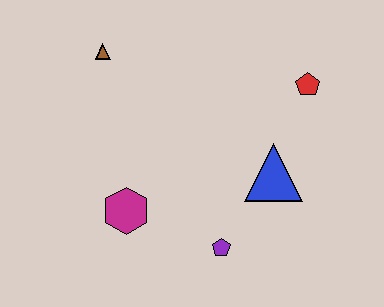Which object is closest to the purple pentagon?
The blue triangle is closest to the purple pentagon.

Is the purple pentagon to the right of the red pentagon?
No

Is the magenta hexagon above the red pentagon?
No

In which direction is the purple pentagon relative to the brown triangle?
The purple pentagon is below the brown triangle.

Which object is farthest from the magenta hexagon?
The red pentagon is farthest from the magenta hexagon.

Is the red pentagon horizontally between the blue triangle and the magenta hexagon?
No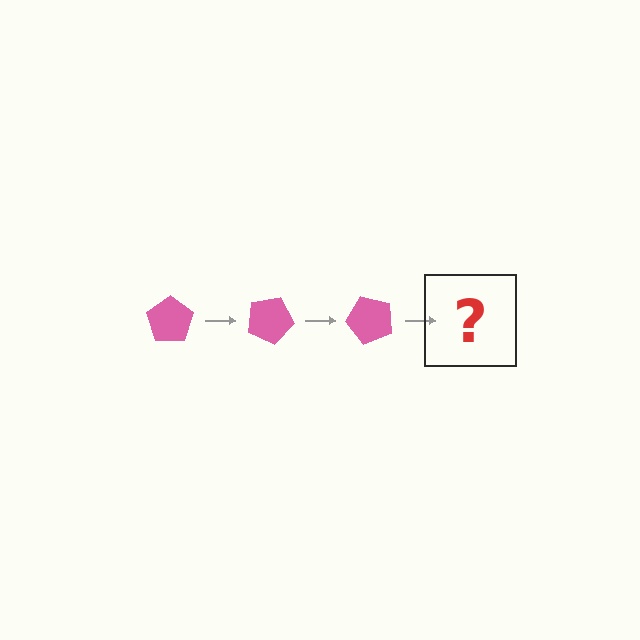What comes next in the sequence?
The next element should be a pink pentagon rotated 75 degrees.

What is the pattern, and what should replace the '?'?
The pattern is that the pentagon rotates 25 degrees each step. The '?' should be a pink pentagon rotated 75 degrees.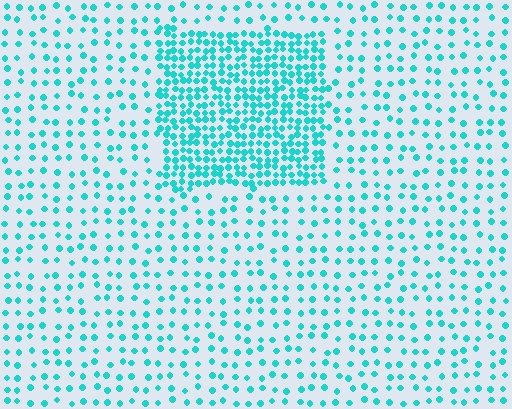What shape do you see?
I see a rectangle.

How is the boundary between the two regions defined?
The boundary is defined by a change in element density (approximately 2.7x ratio). All elements are the same color, size, and shape.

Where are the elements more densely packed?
The elements are more densely packed inside the rectangle boundary.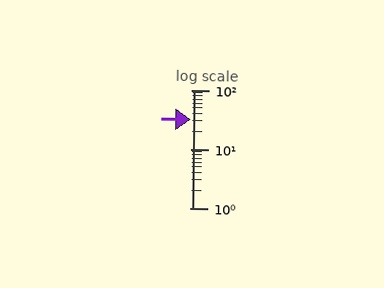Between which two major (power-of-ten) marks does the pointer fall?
The pointer is between 10 and 100.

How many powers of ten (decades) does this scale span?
The scale spans 2 decades, from 1 to 100.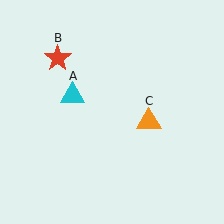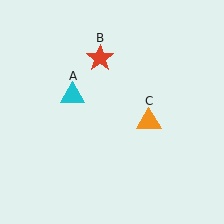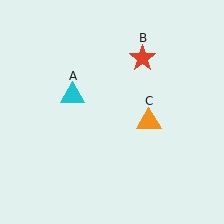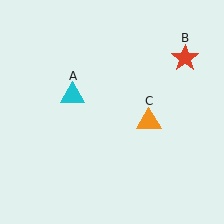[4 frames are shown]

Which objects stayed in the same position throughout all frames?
Cyan triangle (object A) and orange triangle (object C) remained stationary.